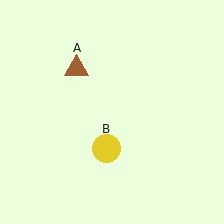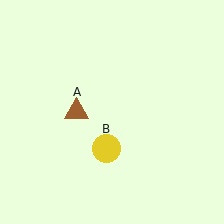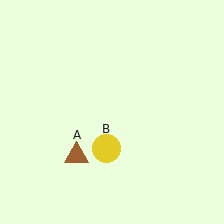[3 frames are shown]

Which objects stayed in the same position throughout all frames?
Yellow circle (object B) remained stationary.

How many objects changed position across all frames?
1 object changed position: brown triangle (object A).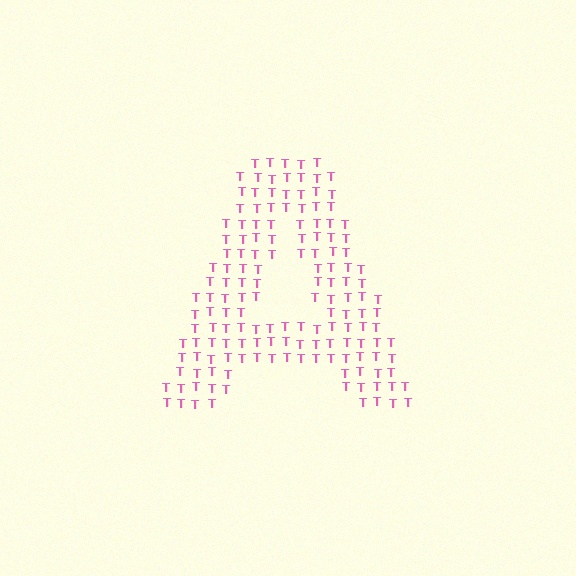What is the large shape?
The large shape is the letter A.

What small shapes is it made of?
It is made of small letter T's.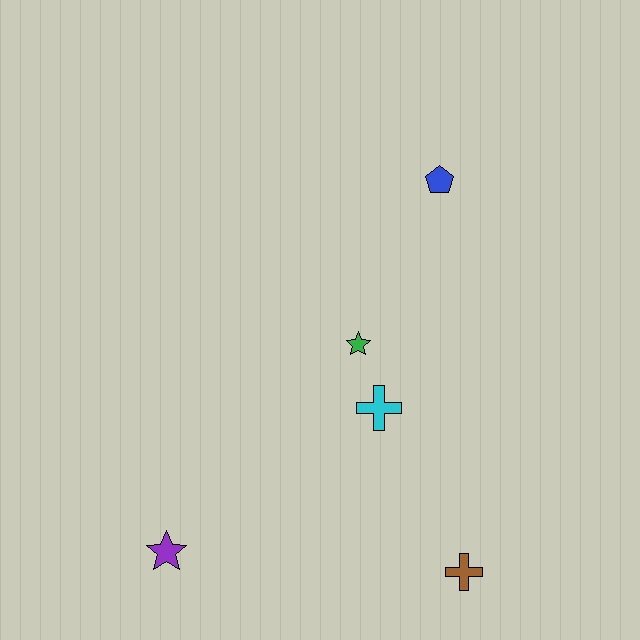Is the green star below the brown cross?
No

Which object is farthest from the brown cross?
The blue pentagon is farthest from the brown cross.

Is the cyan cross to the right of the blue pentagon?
No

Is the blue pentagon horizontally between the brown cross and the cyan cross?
Yes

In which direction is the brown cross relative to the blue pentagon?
The brown cross is below the blue pentagon.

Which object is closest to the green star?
The cyan cross is closest to the green star.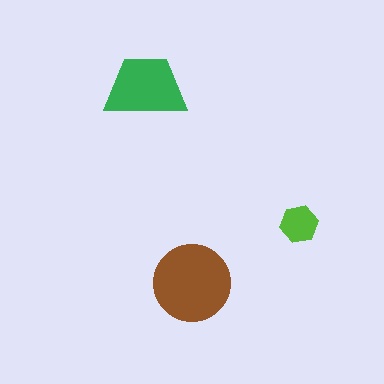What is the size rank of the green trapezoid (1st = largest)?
2nd.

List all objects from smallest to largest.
The lime hexagon, the green trapezoid, the brown circle.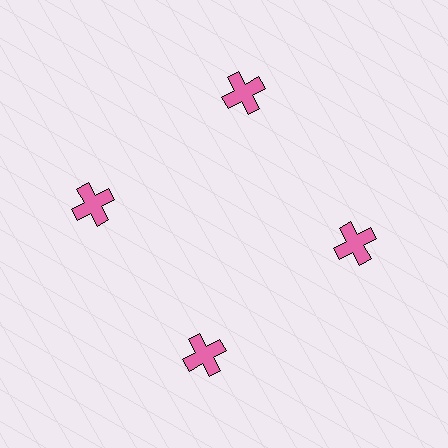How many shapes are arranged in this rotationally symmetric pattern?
There are 4 shapes, arranged in 4 groups of 1.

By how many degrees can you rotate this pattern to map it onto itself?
The pattern maps onto itself every 90 degrees of rotation.